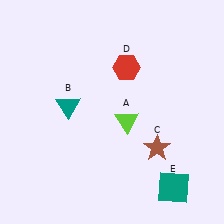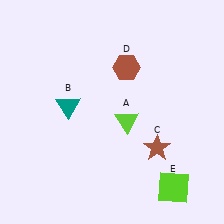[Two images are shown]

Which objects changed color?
D changed from red to brown. E changed from teal to lime.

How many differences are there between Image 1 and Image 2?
There are 2 differences between the two images.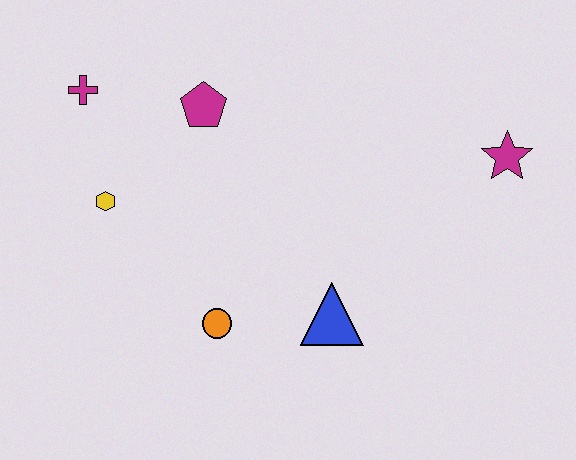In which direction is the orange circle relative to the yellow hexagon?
The orange circle is below the yellow hexagon.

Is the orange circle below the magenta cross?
Yes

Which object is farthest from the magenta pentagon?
The magenta star is farthest from the magenta pentagon.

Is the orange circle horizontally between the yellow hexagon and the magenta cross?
No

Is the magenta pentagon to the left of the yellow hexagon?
No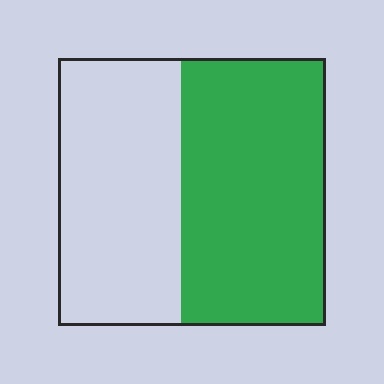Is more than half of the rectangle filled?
Yes.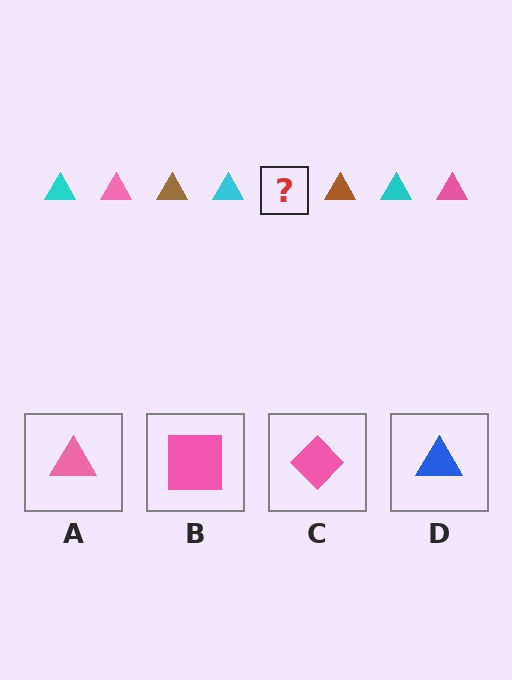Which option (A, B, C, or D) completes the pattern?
A.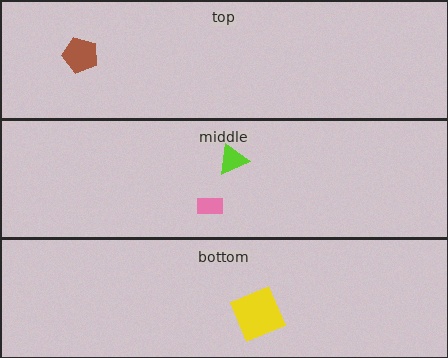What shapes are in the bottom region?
The yellow square.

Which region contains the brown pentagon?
The top region.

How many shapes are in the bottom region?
1.